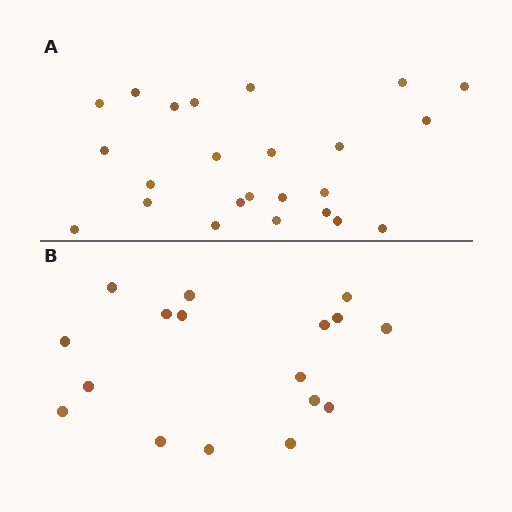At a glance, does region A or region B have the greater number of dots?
Region A (the top region) has more dots.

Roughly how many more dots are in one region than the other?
Region A has roughly 8 or so more dots than region B.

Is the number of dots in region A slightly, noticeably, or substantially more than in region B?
Region A has noticeably more, but not dramatically so. The ratio is roughly 1.4 to 1.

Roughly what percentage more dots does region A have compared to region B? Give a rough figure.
About 40% more.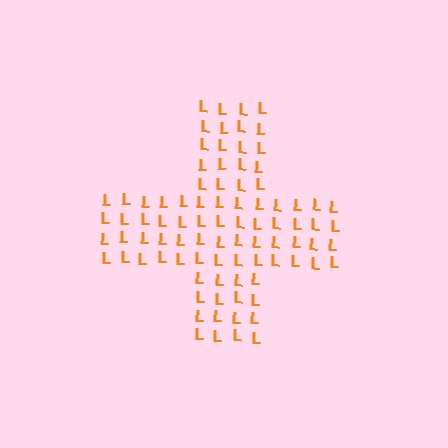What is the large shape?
The large shape is a cross.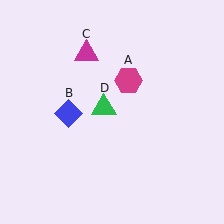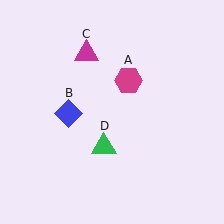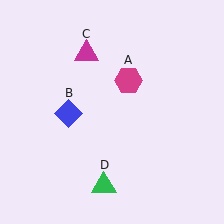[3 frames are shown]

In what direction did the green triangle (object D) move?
The green triangle (object D) moved down.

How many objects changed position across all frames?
1 object changed position: green triangle (object D).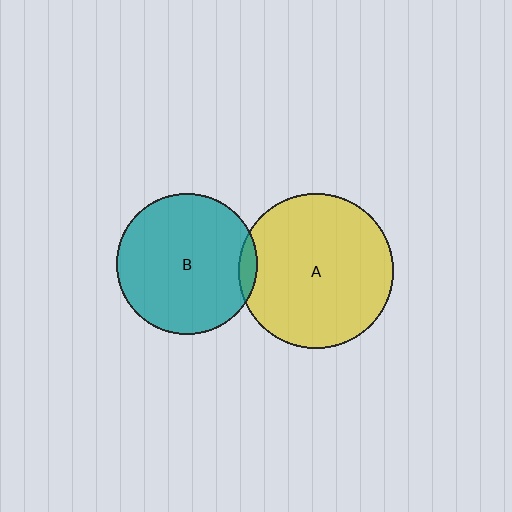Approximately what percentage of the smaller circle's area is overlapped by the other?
Approximately 5%.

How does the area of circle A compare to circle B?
Approximately 1.2 times.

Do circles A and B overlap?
Yes.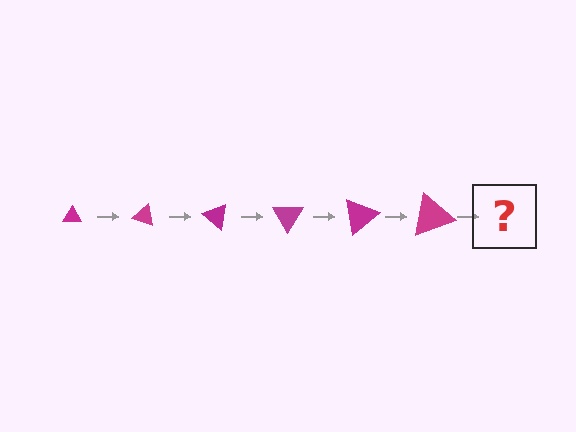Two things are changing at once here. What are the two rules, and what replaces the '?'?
The two rules are that the triangle grows larger each step and it rotates 20 degrees each step. The '?' should be a triangle, larger than the previous one and rotated 120 degrees from the start.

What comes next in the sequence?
The next element should be a triangle, larger than the previous one and rotated 120 degrees from the start.